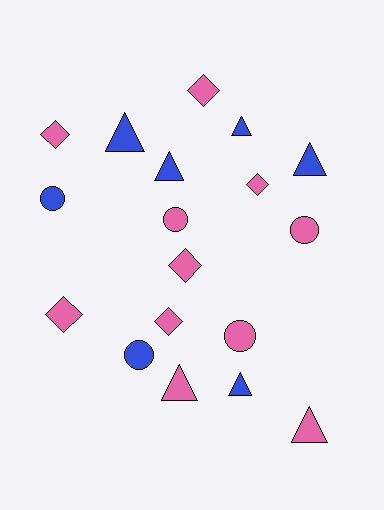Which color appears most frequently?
Pink, with 11 objects.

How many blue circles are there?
There are 2 blue circles.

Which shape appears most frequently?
Triangle, with 7 objects.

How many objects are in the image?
There are 18 objects.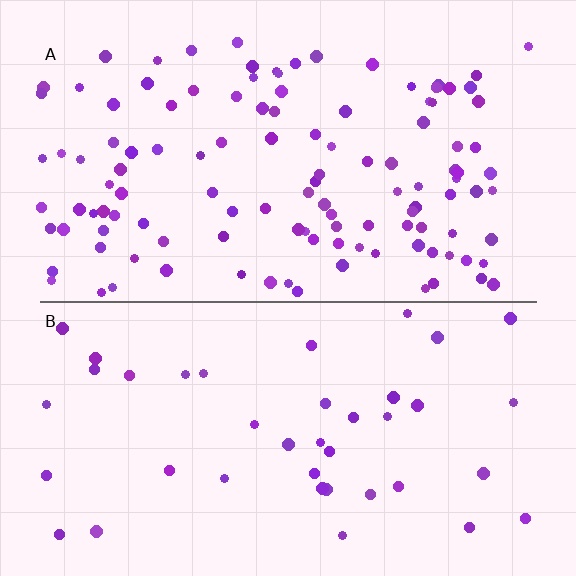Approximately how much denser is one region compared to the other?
Approximately 2.9× — region A over region B.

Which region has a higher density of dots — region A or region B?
A (the top).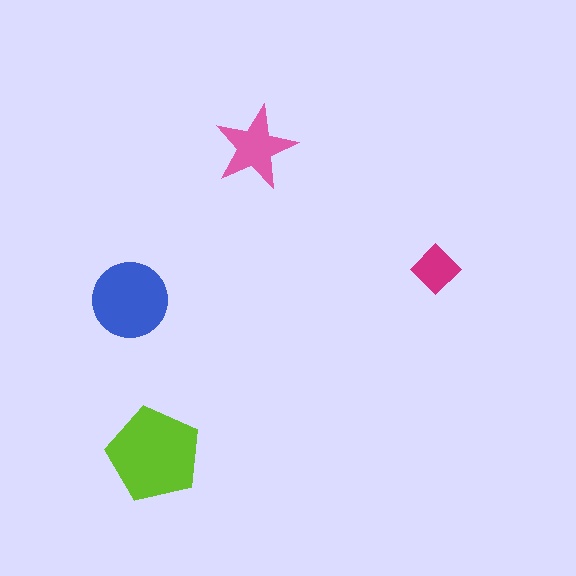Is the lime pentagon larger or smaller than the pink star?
Larger.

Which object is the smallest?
The magenta diamond.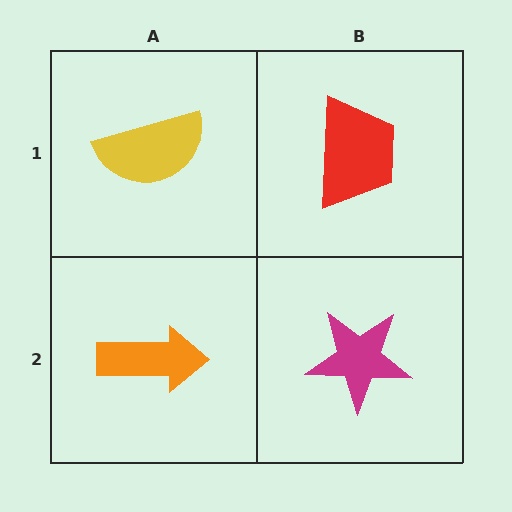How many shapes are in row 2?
2 shapes.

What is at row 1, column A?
A yellow semicircle.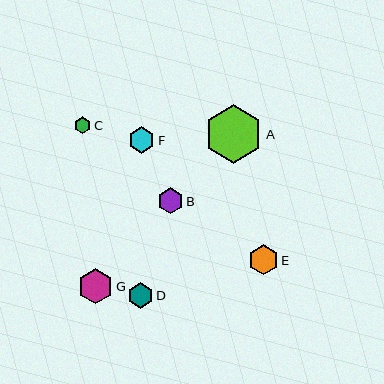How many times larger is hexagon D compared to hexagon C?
Hexagon D is approximately 1.5 times the size of hexagon C.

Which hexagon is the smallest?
Hexagon C is the smallest with a size of approximately 17 pixels.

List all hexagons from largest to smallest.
From largest to smallest: A, G, E, F, B, D, C.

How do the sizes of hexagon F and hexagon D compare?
Hexagon F and hexagon D are approximately the same size.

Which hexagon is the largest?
Hexagon A is the largest with a size of approximately 58 pixels.